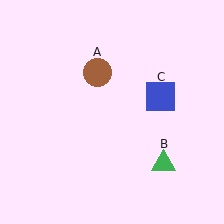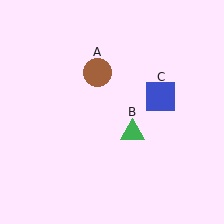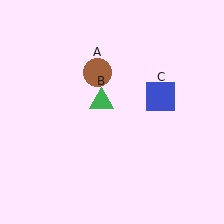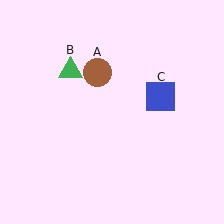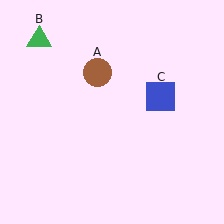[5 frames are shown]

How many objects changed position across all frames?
1 object changed position: green triangle (object B).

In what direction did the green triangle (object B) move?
The green triangle (object B) moved up and to the left.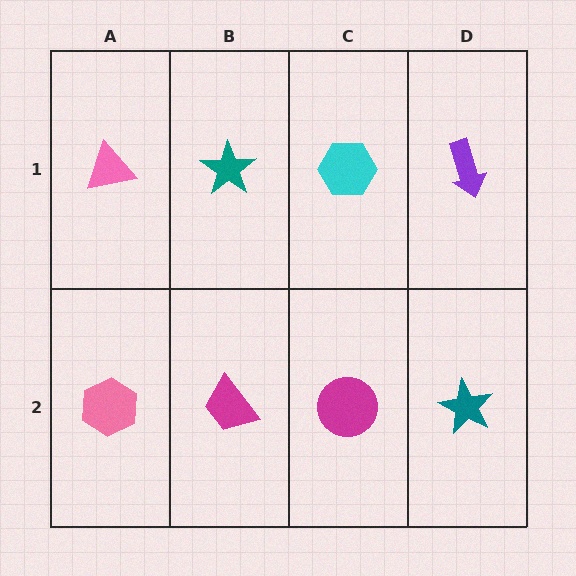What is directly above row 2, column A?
A pink triangle.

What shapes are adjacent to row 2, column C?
A cyan hexagon (row 1, column C), a magenta trapezoid (row 2, column B), a teal star (row 2, column D).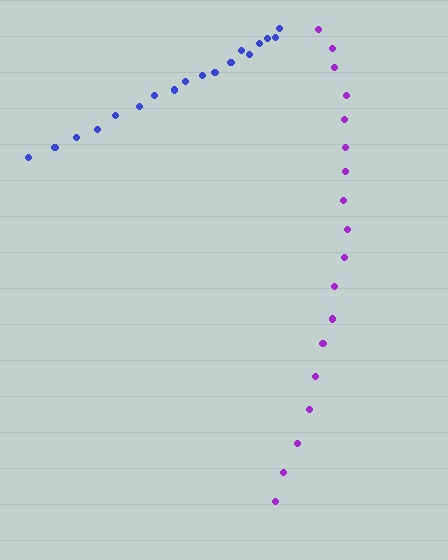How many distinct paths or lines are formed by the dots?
There are 2 distinct paths.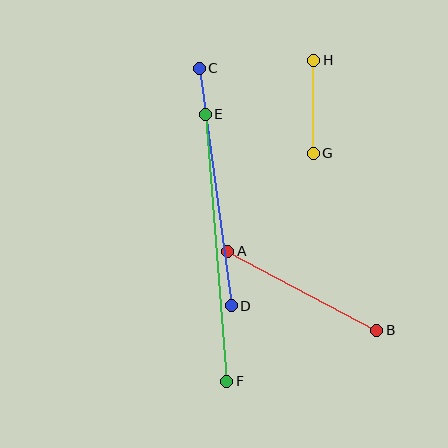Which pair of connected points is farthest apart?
Points E and F are farthest apart.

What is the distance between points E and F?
The distance is approximately 268 pixels.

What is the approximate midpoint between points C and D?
The midpoint is at approximately (215, 187) pixels.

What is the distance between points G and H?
The distance is approximately 93 pixels.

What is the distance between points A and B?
The distance is approximately 169 pixels.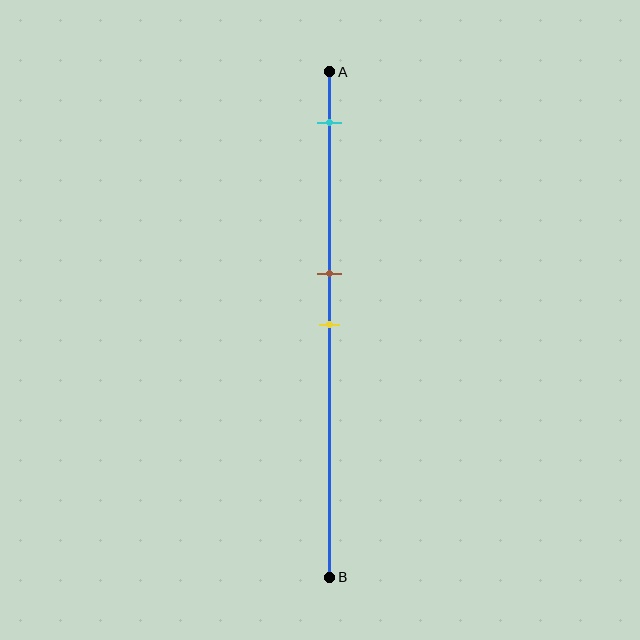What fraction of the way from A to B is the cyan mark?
The cyan mark is approximately 10% (0.1) of the way from A to B.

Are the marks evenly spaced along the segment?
No, the marks are not evenly spaced.